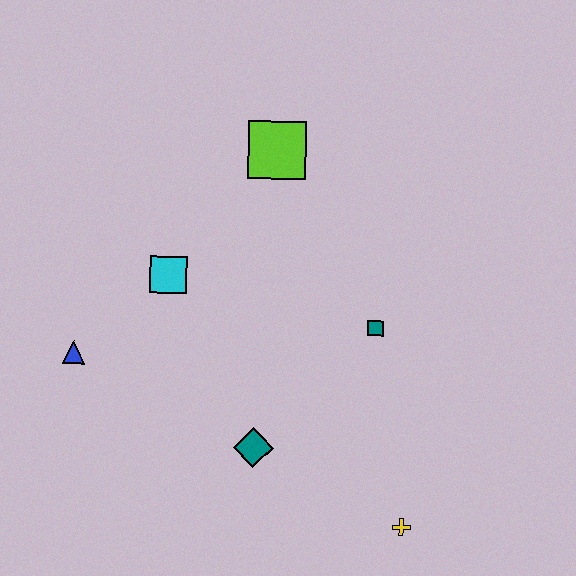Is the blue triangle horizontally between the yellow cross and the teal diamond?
No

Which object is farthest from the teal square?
The blue triangle is farthest from the teal square.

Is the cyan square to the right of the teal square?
No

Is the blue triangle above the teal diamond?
Yes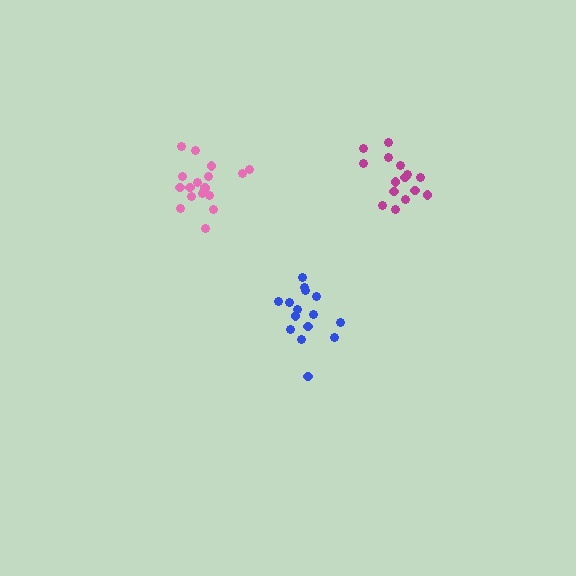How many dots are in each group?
Group 1: 15 dots, Group 2: 15 dots, Group 3: 17 dots (47 total).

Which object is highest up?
The magenta cluster is topmost.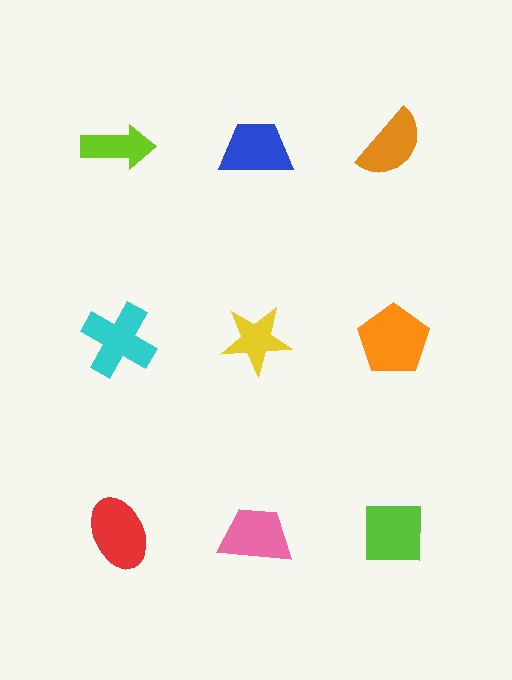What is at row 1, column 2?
A blue trapezoid.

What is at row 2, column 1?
A cyan cross.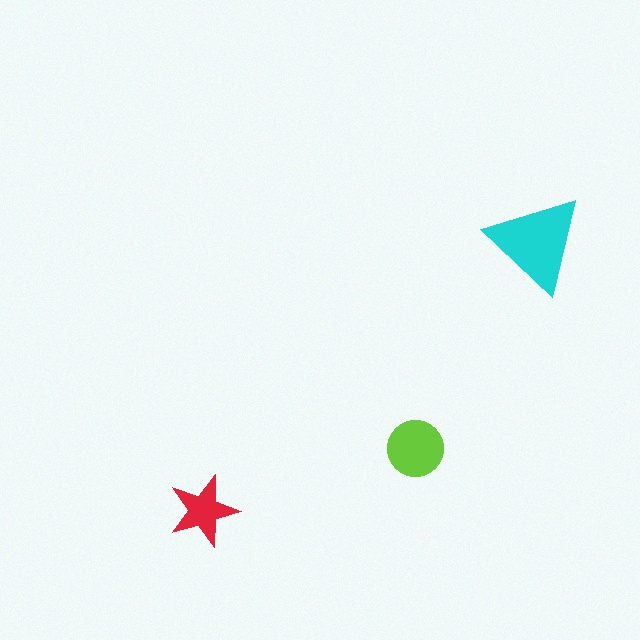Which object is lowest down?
The red star is bottommost.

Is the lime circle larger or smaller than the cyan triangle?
Smaller.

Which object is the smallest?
The red star.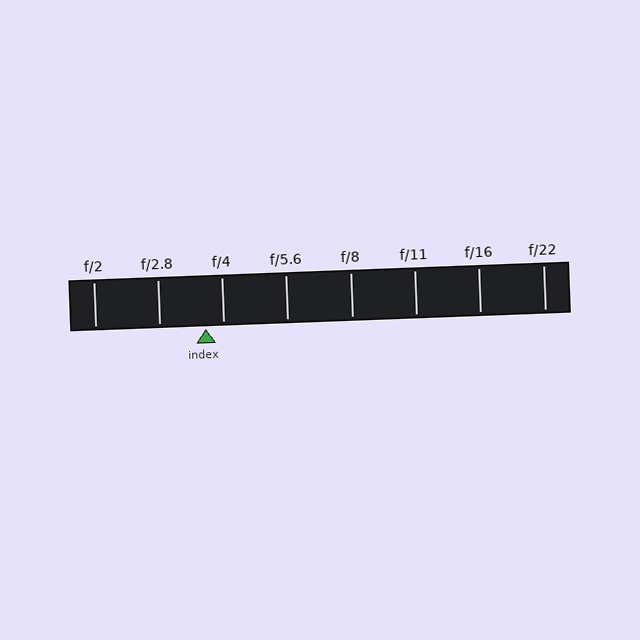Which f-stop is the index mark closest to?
The index mark is closest to f/4.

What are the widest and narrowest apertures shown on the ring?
The widest aperture shown is f/2 and the narrowest is f/22.